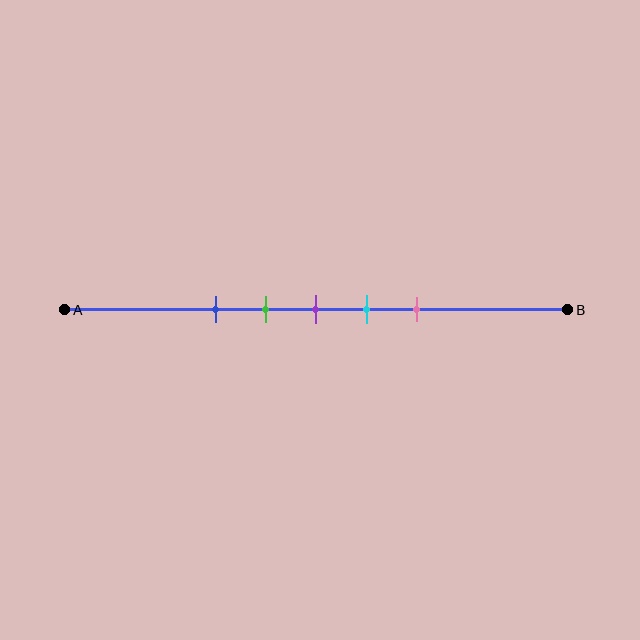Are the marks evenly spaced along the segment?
Yes, the marks are approximately evenly spaced.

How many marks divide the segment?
There are 5 marks dividing the segment.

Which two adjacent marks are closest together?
The green and purple marks are the closest adjacent pair.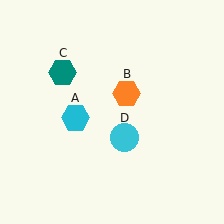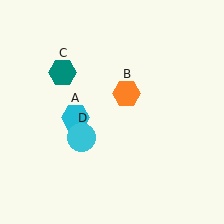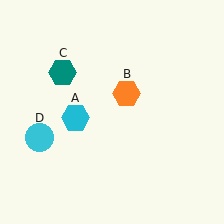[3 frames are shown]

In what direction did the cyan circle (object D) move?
The cyan circle (object D) moved left.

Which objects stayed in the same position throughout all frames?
Cyan hexagon (object A) and orange hexagon (object B) and teal hexagon (object C) remained stationary.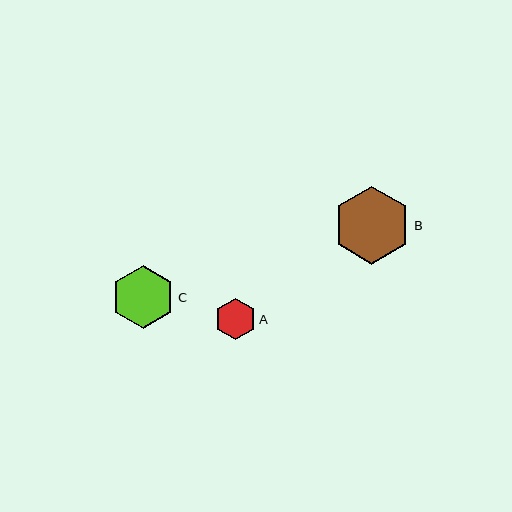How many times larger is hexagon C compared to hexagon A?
Hexagon C is approximately 1.5 times the size of hexagon A.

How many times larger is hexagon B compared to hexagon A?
Hexagon B is approximately 1.9 times the size of hexagon A.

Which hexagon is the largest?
Hexagon B is the largest with a size of approximately 78 pixels.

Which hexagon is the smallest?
Hexagon A is the smallest with a size of approximately 42 pixels.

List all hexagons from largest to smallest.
From largest to smallest: B, C, A.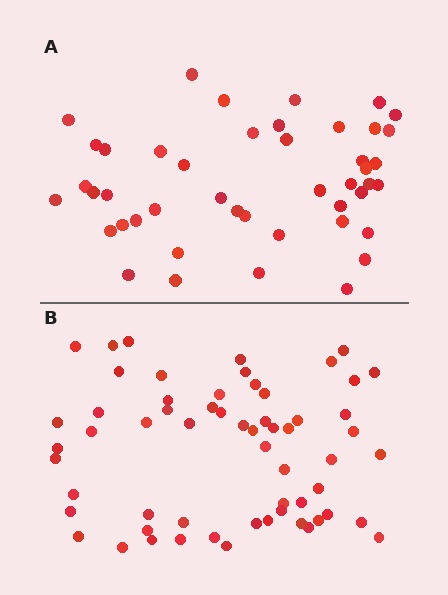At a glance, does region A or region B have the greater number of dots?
Region B (the bottom region) has more dots.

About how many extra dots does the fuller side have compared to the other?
Region B has approximately 15 more dots than region A.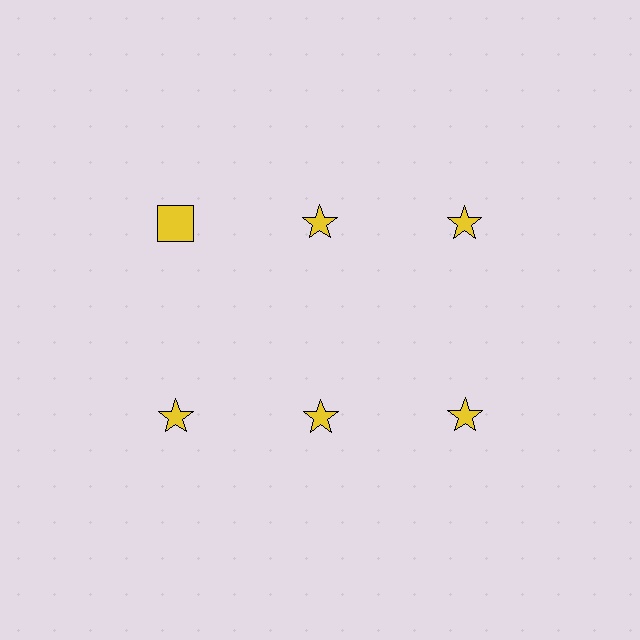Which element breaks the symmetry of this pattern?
The yellow square in the top row, leftmost column breaks the symmetry. All other shapes are yellow stars.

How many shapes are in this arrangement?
There are 6 shapes arranged in a grid pattern.